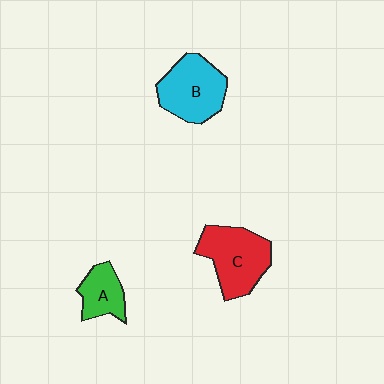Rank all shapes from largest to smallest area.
From largest to smallest: C (red), B (cyan), A (green).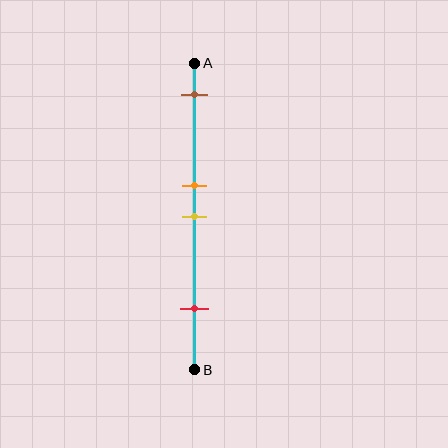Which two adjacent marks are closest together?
The orange and yellow marks are the closest adjacent pair.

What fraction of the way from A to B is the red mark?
The red mark is approximately 80% (0.8) of the way from A to B.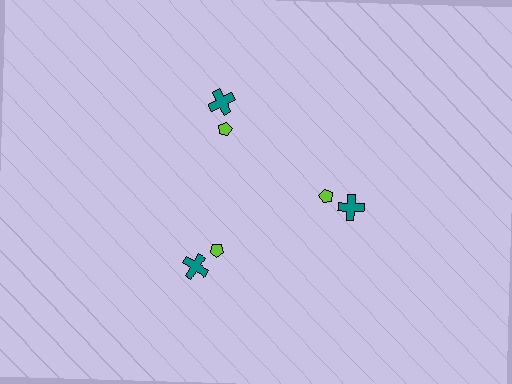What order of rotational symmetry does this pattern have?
This pattern has 3-fold rotational symmetry.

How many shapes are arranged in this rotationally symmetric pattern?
There are 6 shapes, arranged in 3 groups of 2.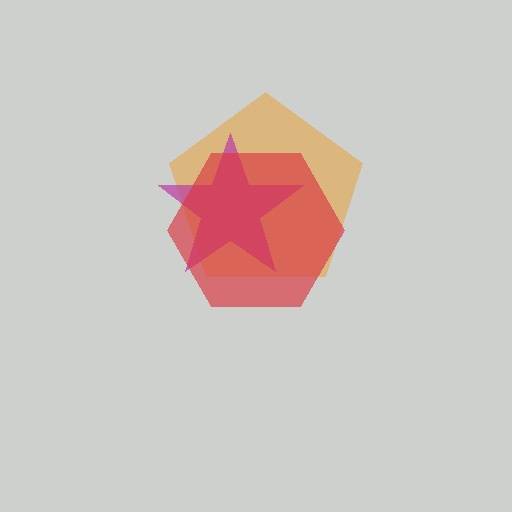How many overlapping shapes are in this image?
There are 3 overlapping shapes in the image.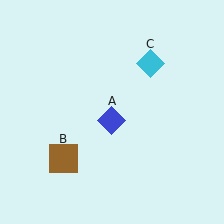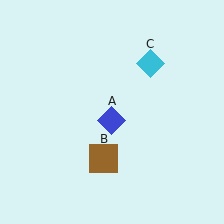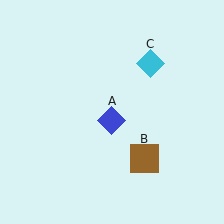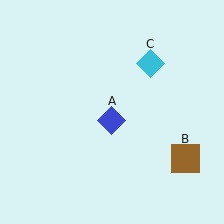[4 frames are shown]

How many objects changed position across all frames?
1 object changed position: brown square (object B).